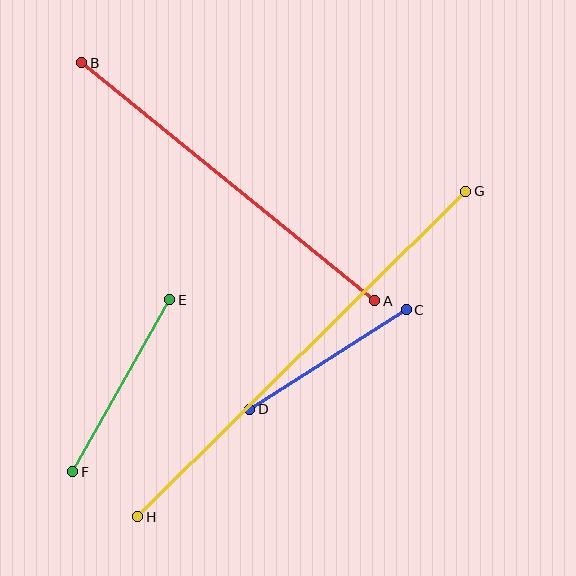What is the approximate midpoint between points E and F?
The midpoint is at approximately (121, 386) pixels.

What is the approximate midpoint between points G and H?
The midpoint is at approximately (302, 354) pixels.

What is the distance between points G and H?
The distance is approximately 463 pixels.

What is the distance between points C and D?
The distance is approximately 186 pixels.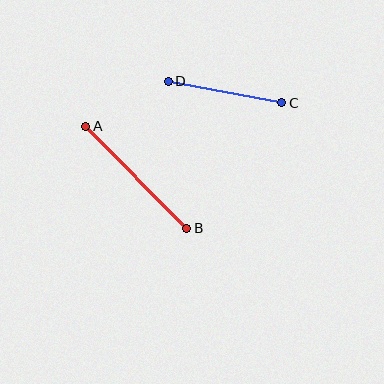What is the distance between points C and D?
The distance is approximately 116 pixels.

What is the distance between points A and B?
The distance is approximately 144 pixels.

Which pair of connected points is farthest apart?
Points A and B are farthest apart.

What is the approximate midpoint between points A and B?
The midpoint is at approximately (136, 177) pixels.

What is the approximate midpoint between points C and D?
The midpoint is at approximately (225, 92) pixels.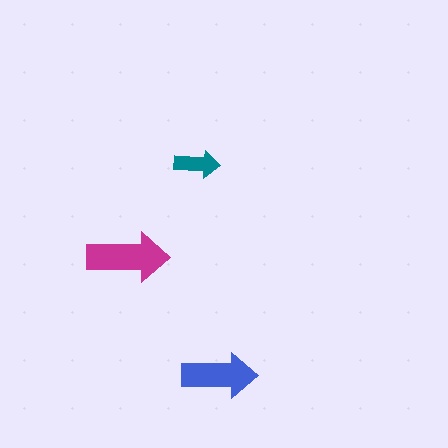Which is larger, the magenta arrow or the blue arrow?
The magenta one.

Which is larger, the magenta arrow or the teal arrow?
The magenta one.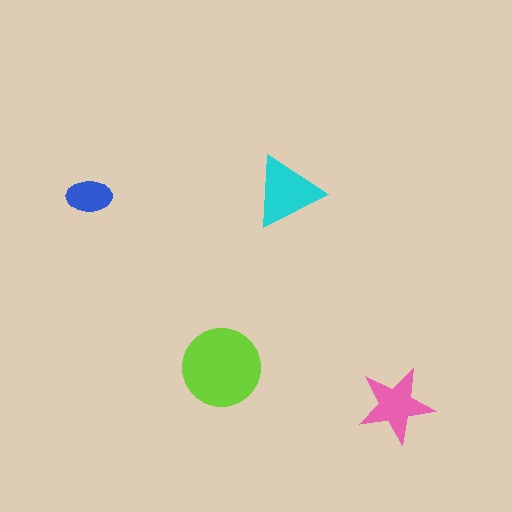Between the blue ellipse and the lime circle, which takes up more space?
The lime circle.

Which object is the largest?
The lime circle.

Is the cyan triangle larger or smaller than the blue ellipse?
Larger.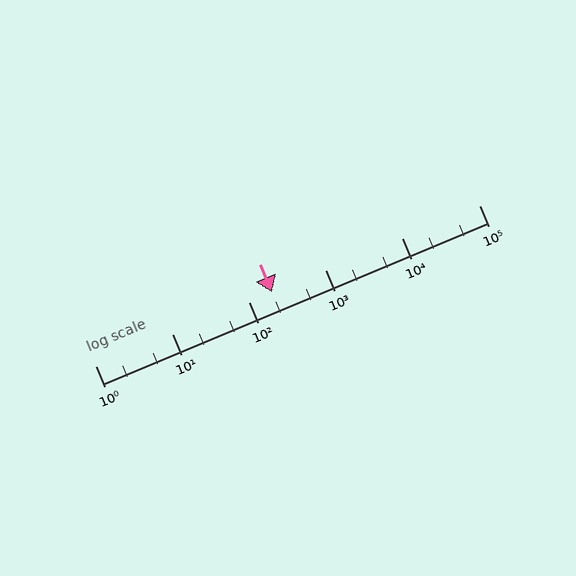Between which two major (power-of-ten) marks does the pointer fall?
The pointer is between 100 and 1000.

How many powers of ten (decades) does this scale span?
The scale spans 5 decades, from 1 to 100000.